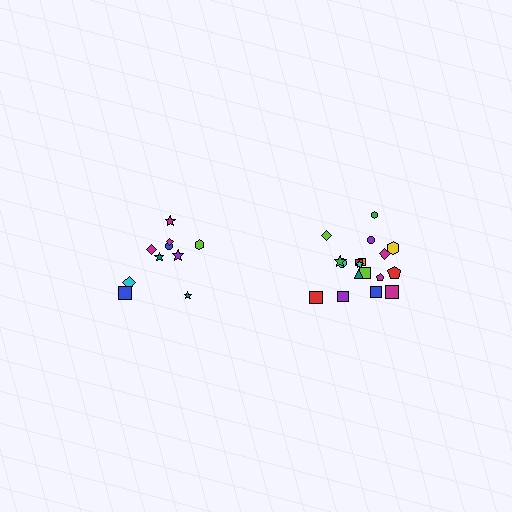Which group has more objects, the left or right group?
The right group.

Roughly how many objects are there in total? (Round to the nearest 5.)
Roughly 30 objects in total.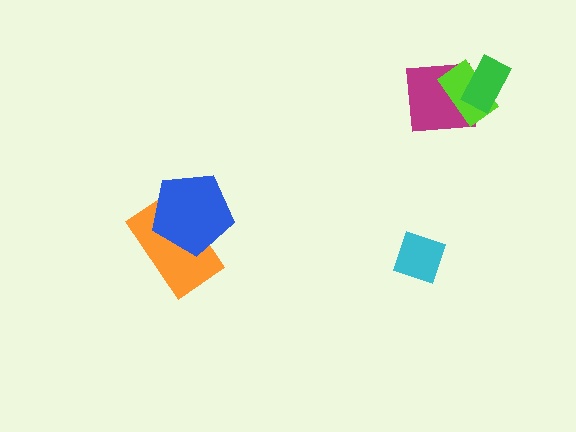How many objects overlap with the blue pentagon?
1 object overlaps with the blue pentagon.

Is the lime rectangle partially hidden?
Yes, it is partially covered by another shape.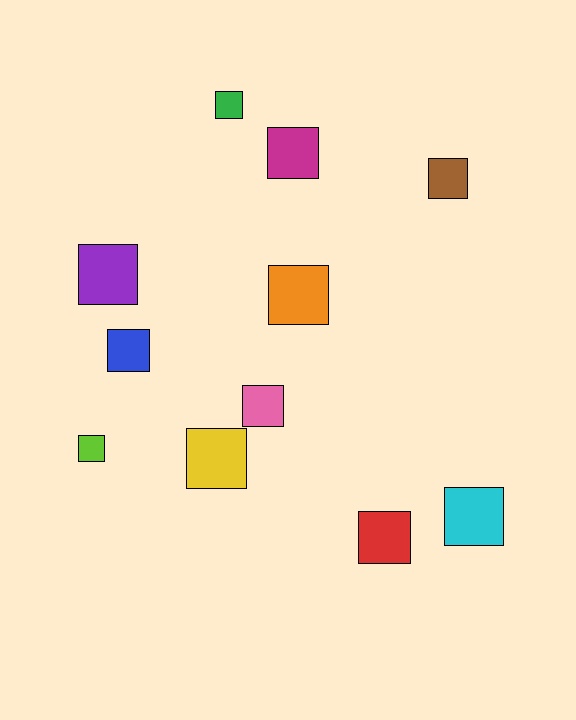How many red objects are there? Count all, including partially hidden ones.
There is 1 red object.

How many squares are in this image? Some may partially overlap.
There are 11 squares.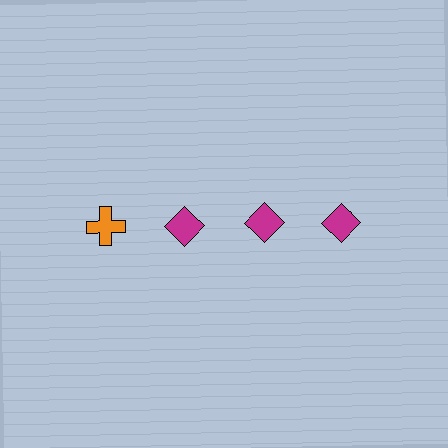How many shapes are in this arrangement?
There are 4 shapes arranged in a grid pattern.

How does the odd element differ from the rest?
It differs in both color (orange instead of magenta) and shape (cross instead of diamond).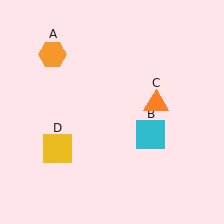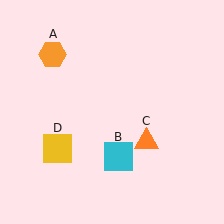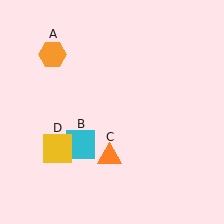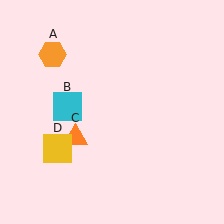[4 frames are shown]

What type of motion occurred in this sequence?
The cyan square (object B), orange triangle (object C) rotated clockwise around the center of the scene.